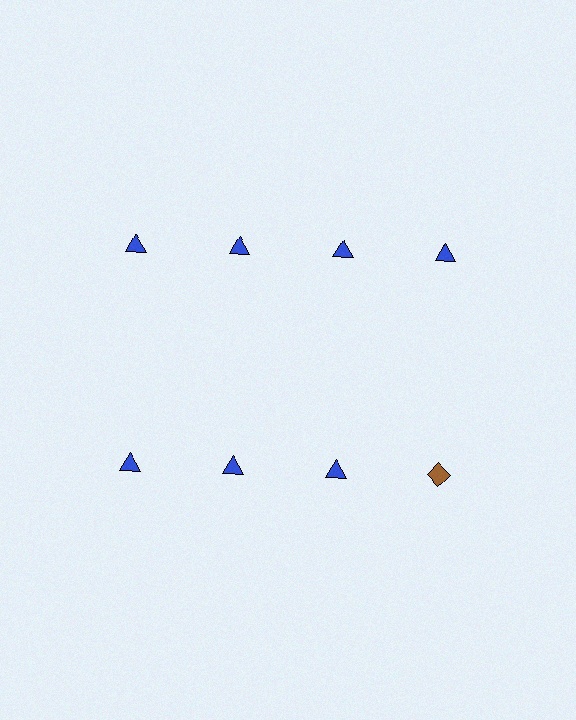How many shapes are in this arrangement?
There are 8 shapes arranged in a grid pattern.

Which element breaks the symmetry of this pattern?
The brown diamond in the second row, second from right column breaks the symmetry. All other shapes are blue triangles.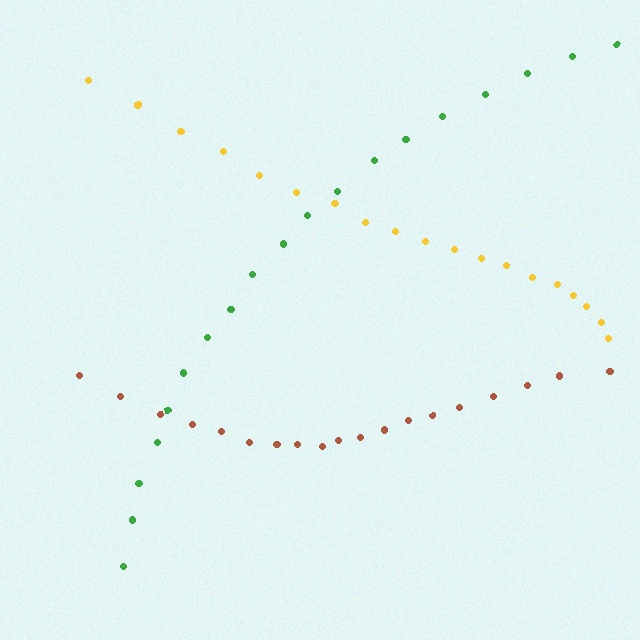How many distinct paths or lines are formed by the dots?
There are 3 distinct paths.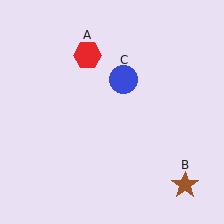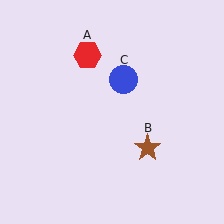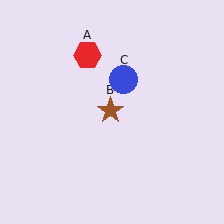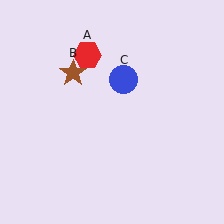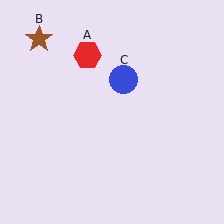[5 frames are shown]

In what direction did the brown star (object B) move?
The brown star (object B) moved up and to the left.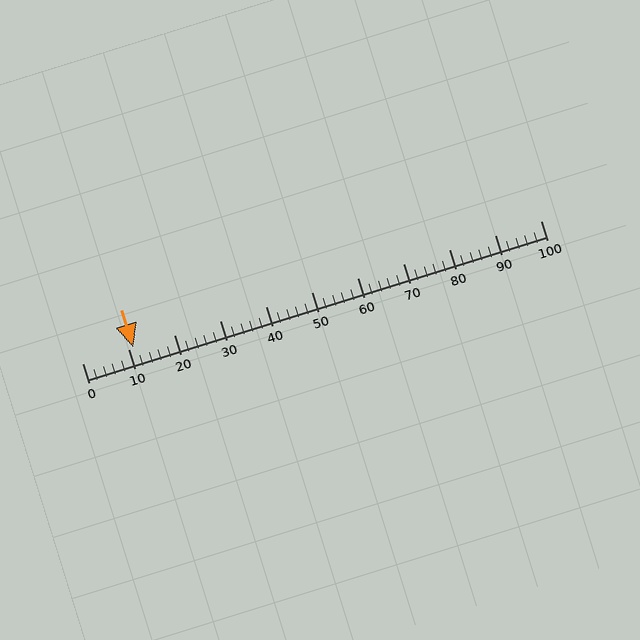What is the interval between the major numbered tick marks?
The major tick marks are spaced 10 units apart.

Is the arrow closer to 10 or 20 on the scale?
The arrow is closer to 10.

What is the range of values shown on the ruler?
The ruler shows values from 0 to 100.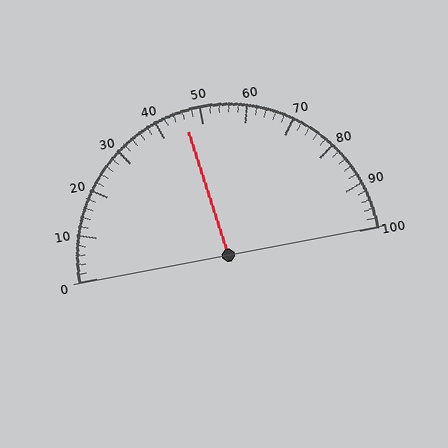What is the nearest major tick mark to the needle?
The nearest major tick mark is 50.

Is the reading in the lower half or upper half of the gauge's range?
The reading is in the lower half of the range (0 to 100).